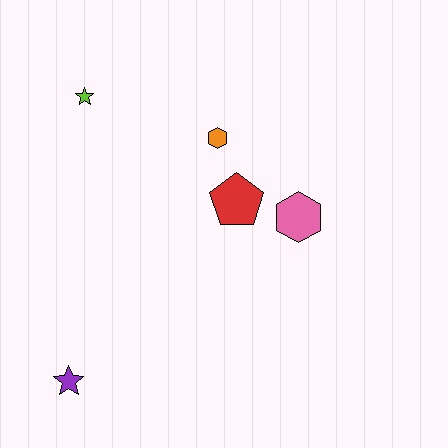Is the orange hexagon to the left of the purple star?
No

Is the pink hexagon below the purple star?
No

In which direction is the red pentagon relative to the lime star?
The red pentagon is to the right of the lime star.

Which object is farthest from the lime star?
The purple star is farthest from the lime star.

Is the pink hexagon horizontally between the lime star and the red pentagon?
No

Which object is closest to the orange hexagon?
The red pentagon is closest to the orange hexagon.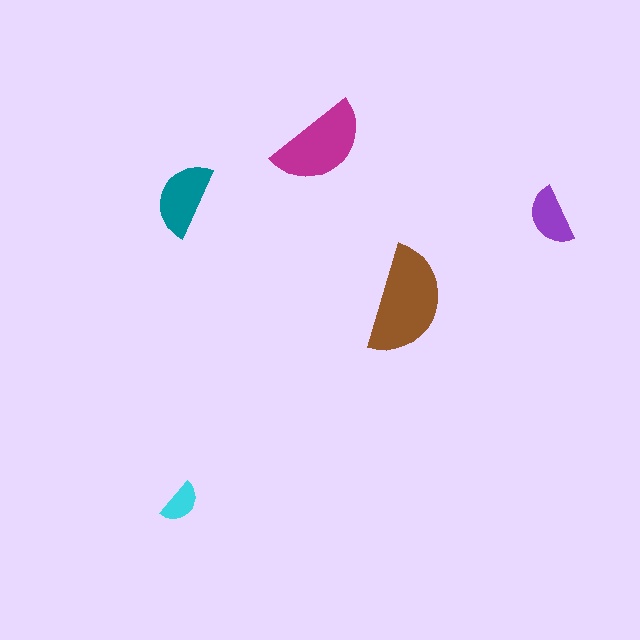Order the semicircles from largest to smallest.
the brown one, the magenta one, the teal one, the purple one, the cyan one.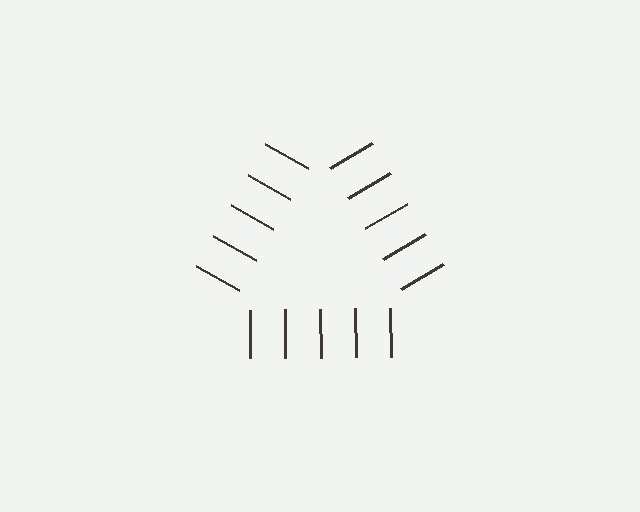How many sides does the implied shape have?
3 sides — the line-ends trace a triangle.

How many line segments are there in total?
15 — 5 along each of the 3 edges.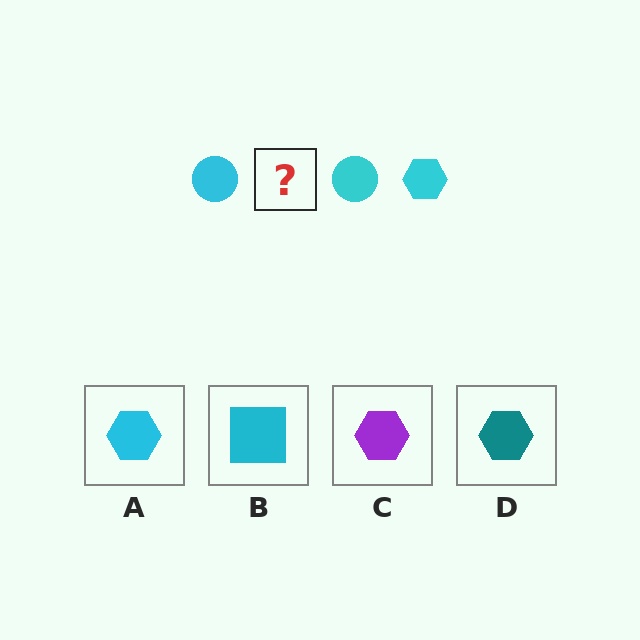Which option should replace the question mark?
Option A.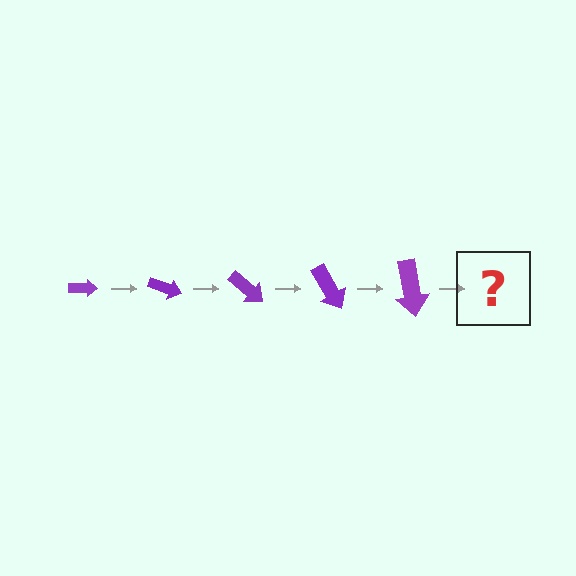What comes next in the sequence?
The next element should be an arrow, larger than the previous one and rotated 100 degrees from the start.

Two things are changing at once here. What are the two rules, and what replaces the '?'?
The two rules are that the arrow grows larger each step and it rotates 20 degrees each step. The '?' should be an arrow, larger than the previous one and rotated 100 degrees from the start.